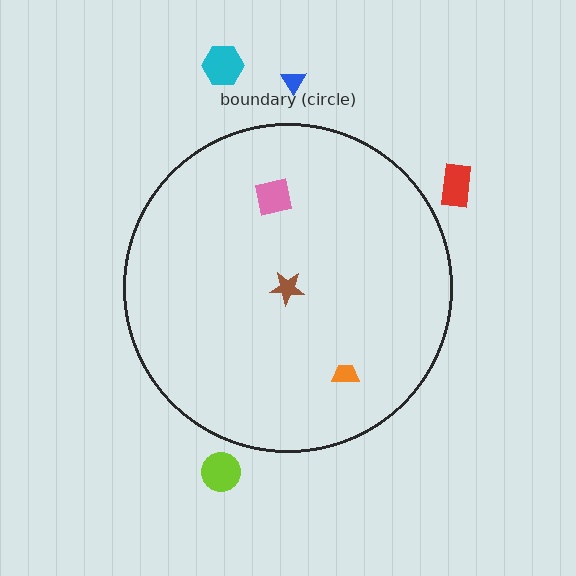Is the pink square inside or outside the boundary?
Inside.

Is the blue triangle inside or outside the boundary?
Outside.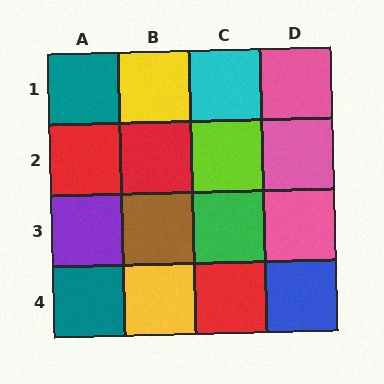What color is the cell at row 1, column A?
Teal.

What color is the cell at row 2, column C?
Lime.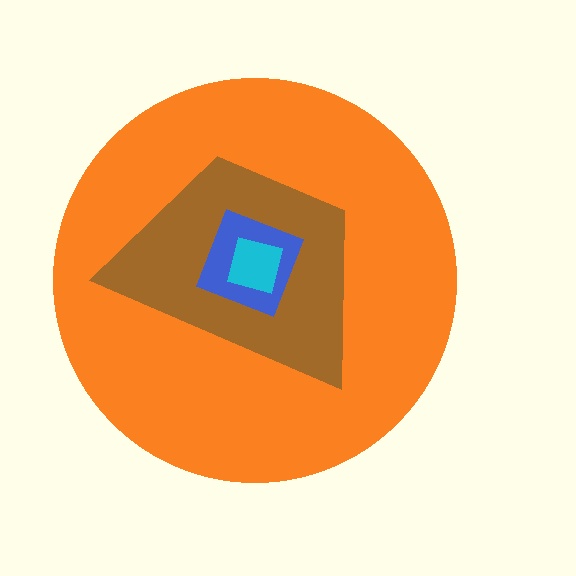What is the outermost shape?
The orange circle.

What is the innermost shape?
The cyan square.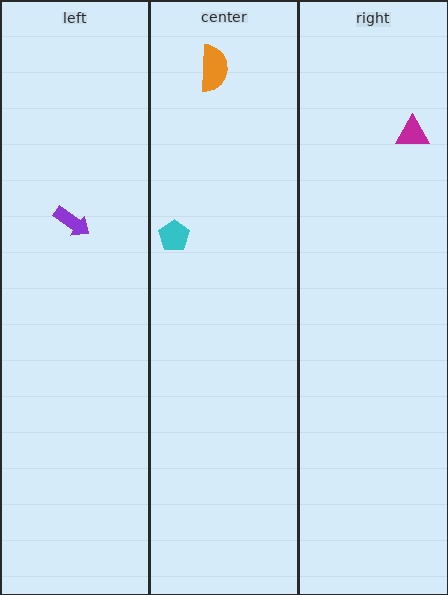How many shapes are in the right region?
1.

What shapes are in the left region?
The purple arrow.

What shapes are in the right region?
The magenta triangle.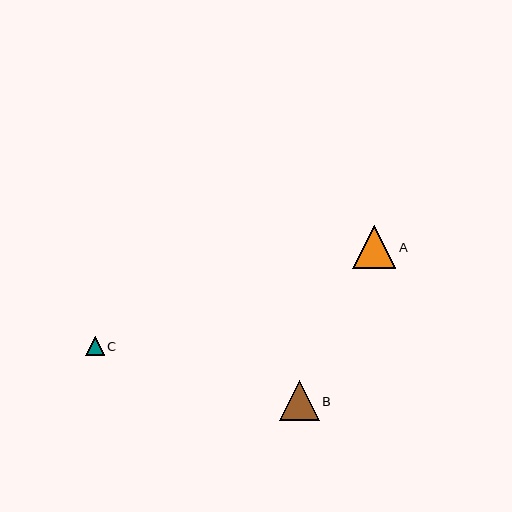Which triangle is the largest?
Triangle A is the largest with a size of approximately 44 pixels.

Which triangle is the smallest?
Triangle C is the smallest with a size of approximately 18 pixels.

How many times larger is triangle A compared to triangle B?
Triangle A is approximately 1.1 times the size of triangle B.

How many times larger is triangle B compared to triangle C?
Triangle B is approximately 2.1 times the size of triangle C.